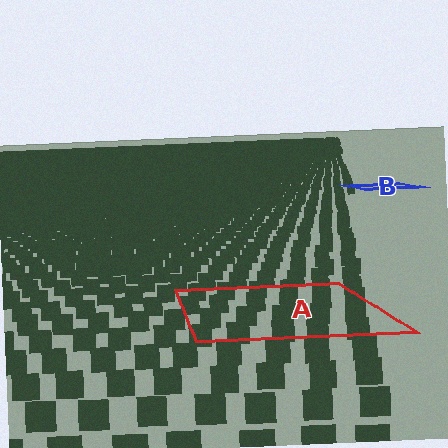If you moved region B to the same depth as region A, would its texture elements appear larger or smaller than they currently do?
They would appear larger. At a closer depth, the same texture elements are projected at a bigger on-screen size.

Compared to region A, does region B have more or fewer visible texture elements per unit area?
Region B has more texture elements per unit area — they are packed more densely because it is farther away.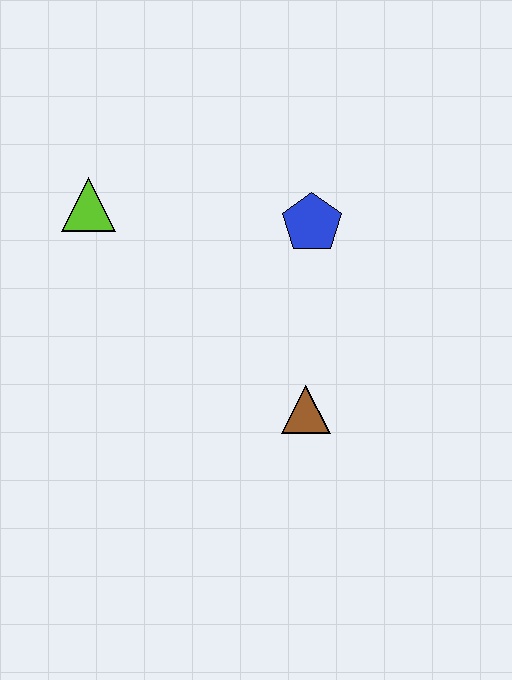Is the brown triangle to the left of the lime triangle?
No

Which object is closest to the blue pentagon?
The brown triangle is closest to the blue pentagon.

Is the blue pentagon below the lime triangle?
Yes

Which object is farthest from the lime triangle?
The brown triangle is farthest from the lime triangle.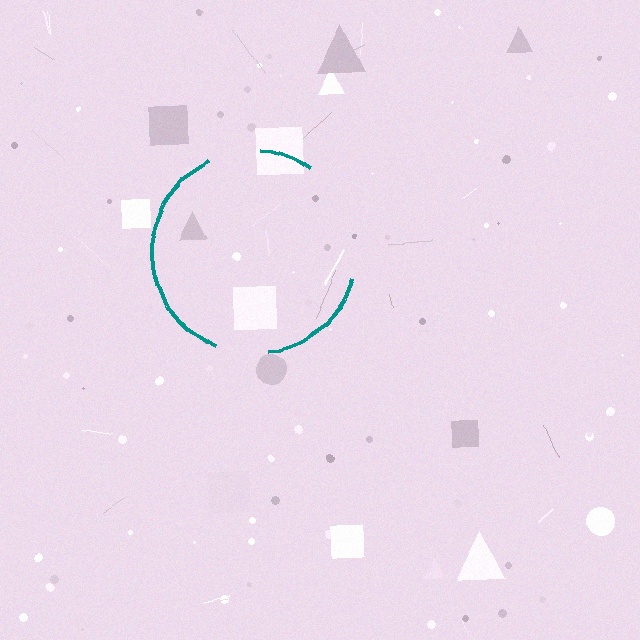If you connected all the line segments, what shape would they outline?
They would outline a circle.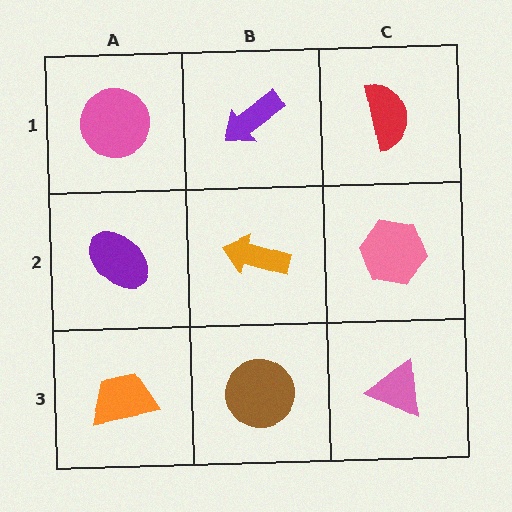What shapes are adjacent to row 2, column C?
A red semicircle (row 1, column C), a pink triangle (row 3, column C), an orange arrow (row 2, column B).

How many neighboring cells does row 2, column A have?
3.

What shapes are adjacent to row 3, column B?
An orange arrow (row 2, column B), an orange trapezoid (row 3, column A), a pink triangle (row 3, column C).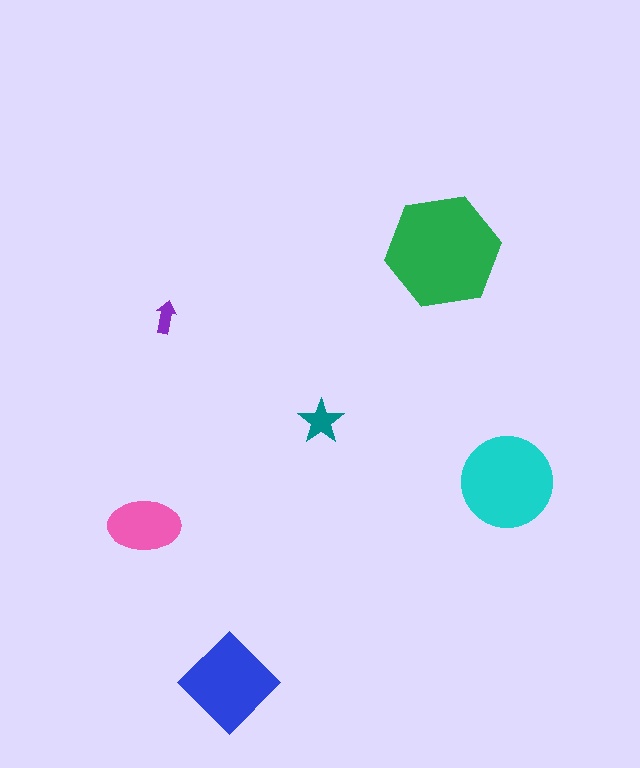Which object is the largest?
The green hexagon.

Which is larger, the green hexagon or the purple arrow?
The green hexagon.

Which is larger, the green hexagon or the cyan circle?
The green hexagon.